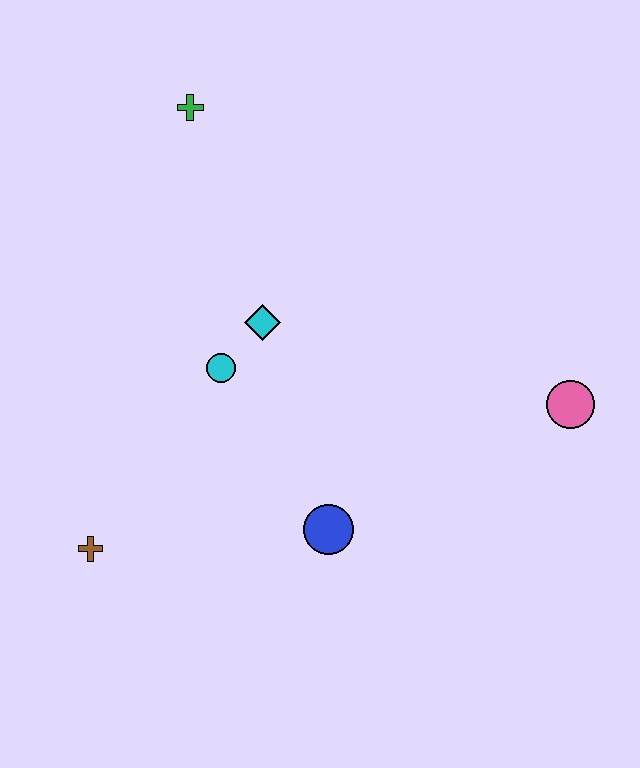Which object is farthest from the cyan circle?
The pink circle is farthest from the cyan circle.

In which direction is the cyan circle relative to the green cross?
The cyan circle is below the green cross.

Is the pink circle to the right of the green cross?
Yes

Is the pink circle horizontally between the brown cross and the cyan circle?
No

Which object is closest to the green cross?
The cyan diamond is closest to the green cross.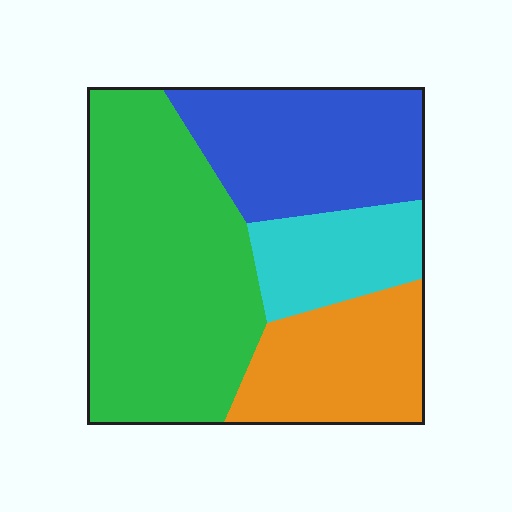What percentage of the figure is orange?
Orange takes up between a sixth and a third of the figure.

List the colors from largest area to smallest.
From largest to smallest: green, blue, orange, cyan.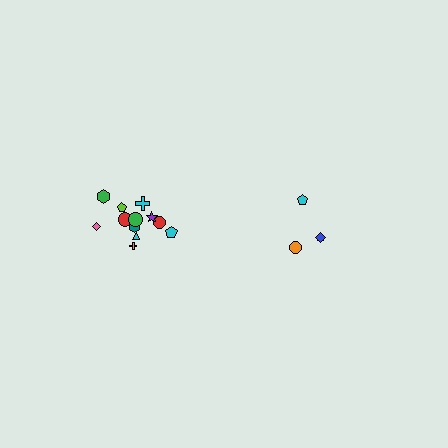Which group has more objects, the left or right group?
The left group.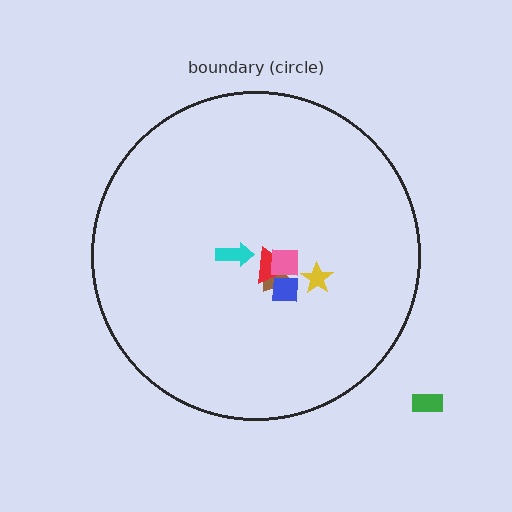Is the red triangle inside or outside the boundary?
Inside.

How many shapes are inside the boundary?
6 inside, 1 outside.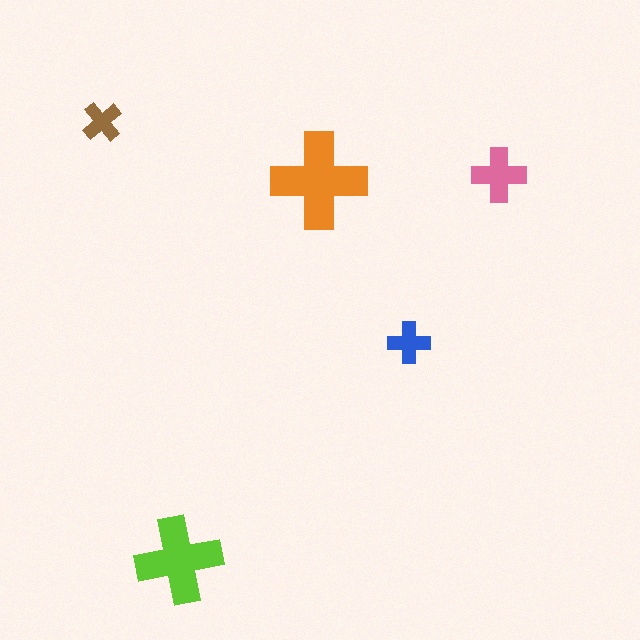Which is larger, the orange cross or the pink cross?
The orange one.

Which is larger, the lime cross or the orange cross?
The orange one.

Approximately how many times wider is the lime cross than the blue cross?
About 2 times wider.